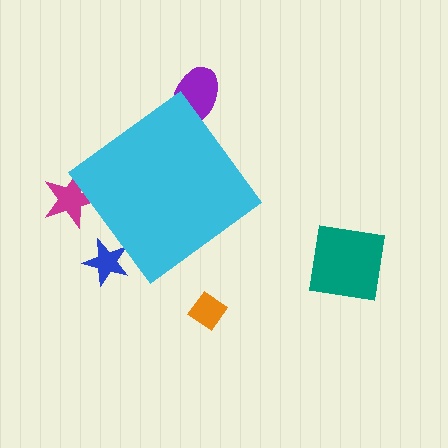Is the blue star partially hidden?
Yes, the blue star is partially hidden behind the cyan diamond.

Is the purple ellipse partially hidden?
Yes, the purple ellipse is partially hidden behind the cyan diamond.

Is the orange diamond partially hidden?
No, the orange diamond is fully visible.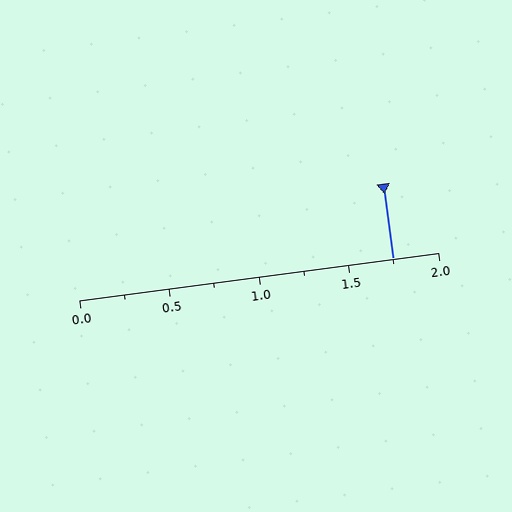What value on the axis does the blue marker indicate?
The marker indicates approximately 1.75.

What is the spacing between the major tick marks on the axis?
The major ticks are spaced 0.5 apart.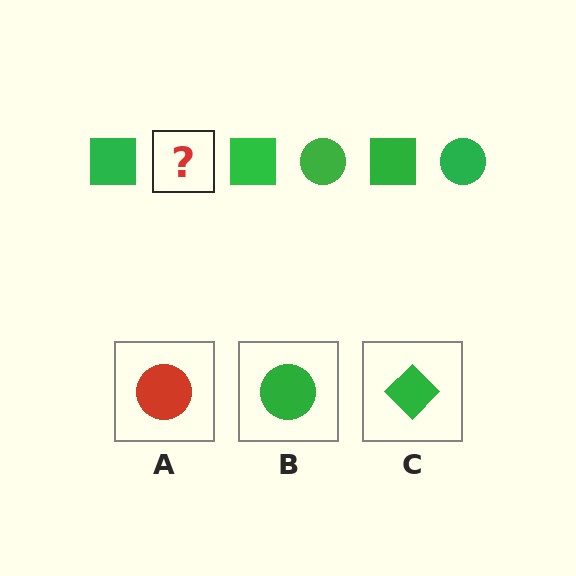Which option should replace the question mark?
Option B.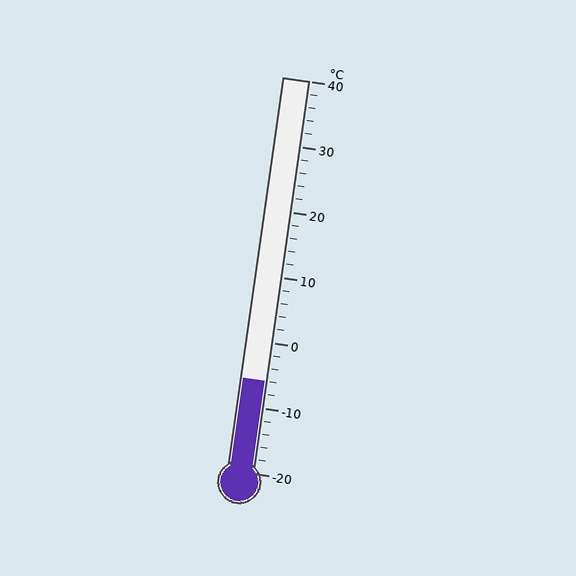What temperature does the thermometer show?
The thermometer shows approximately -6°C.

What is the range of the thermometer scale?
The thermometer scale ranges from -20°C to 40°C.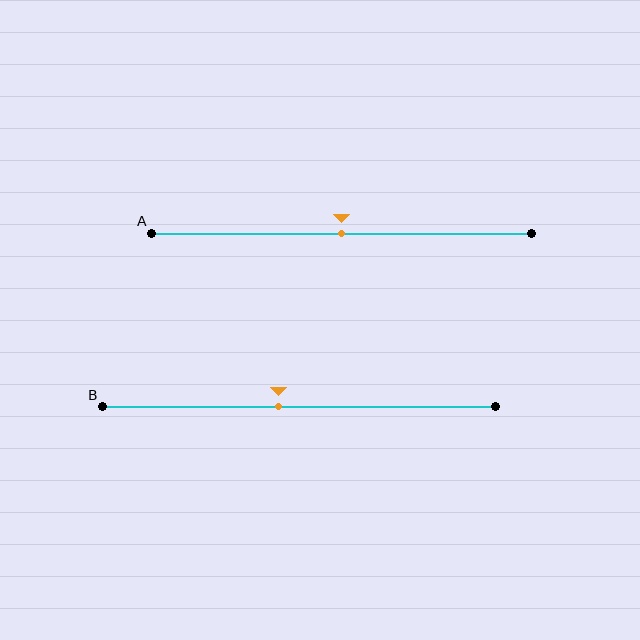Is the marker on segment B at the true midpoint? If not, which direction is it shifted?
No, the marker on segment B is shifted to the left by about 5% of the segment length.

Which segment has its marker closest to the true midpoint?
Segment A has its marker closest to the true midpoint.